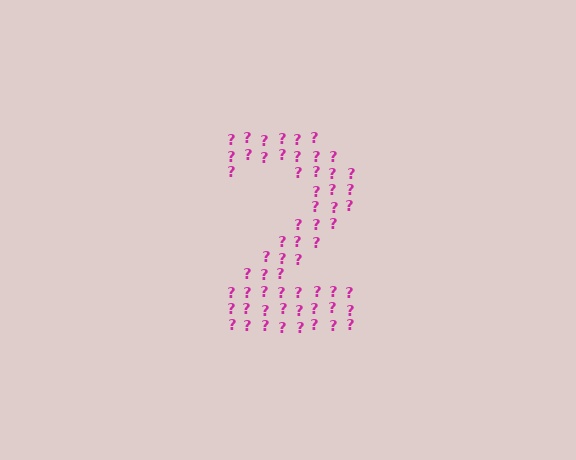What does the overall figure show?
The overall figure shows the digit 2.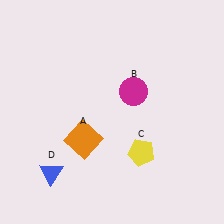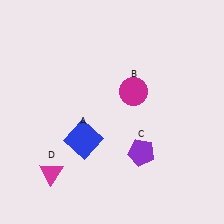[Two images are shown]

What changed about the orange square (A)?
In Image 1, A is orange. In Image 2, it changed to blue.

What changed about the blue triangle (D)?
In Image 1, D is blue. In Image 2, it changed to magenta.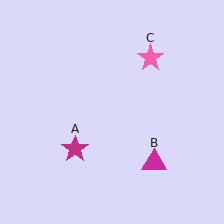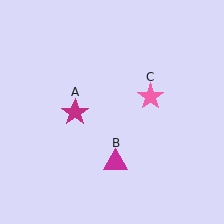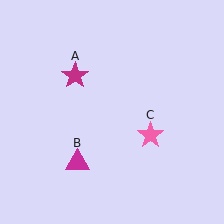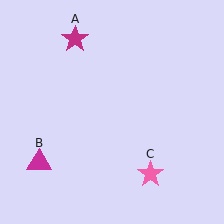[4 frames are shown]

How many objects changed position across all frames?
3 objects changed position: magenta star (object A), magenta triangle (object B), pink star (object C).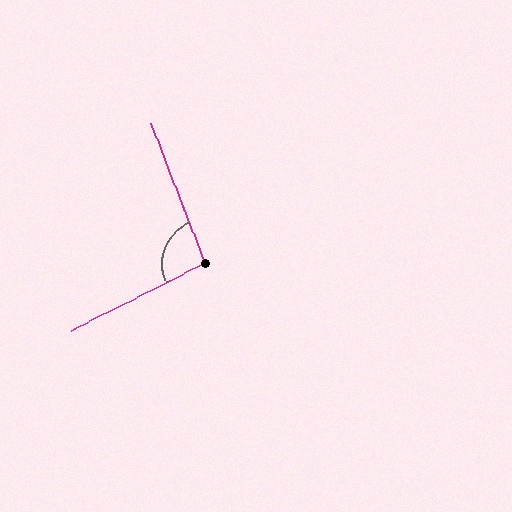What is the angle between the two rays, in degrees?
Approximately 96 degrees.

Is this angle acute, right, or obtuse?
It is obtuse.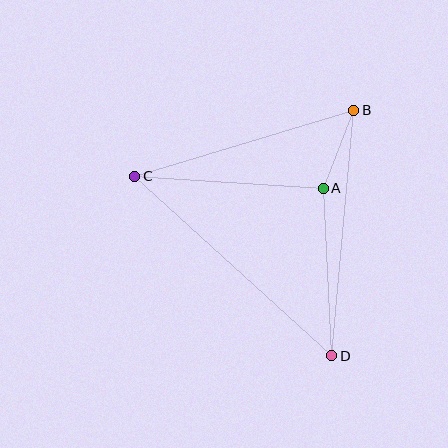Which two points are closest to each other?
Points A and B are closest to each other.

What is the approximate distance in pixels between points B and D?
The distance between B and D is approximately 247 pixels.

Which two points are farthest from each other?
Points C and D are farthest from each other.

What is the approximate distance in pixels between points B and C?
The distance between B and C is approximately 229 pixels.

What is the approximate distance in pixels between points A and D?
The distance between A and D is approximately 168 pixels.